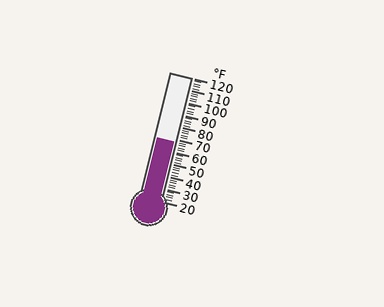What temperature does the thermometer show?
The thermometer shows approximately 68°F.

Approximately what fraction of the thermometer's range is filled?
The thermometer is filled to approximately 50% of its range.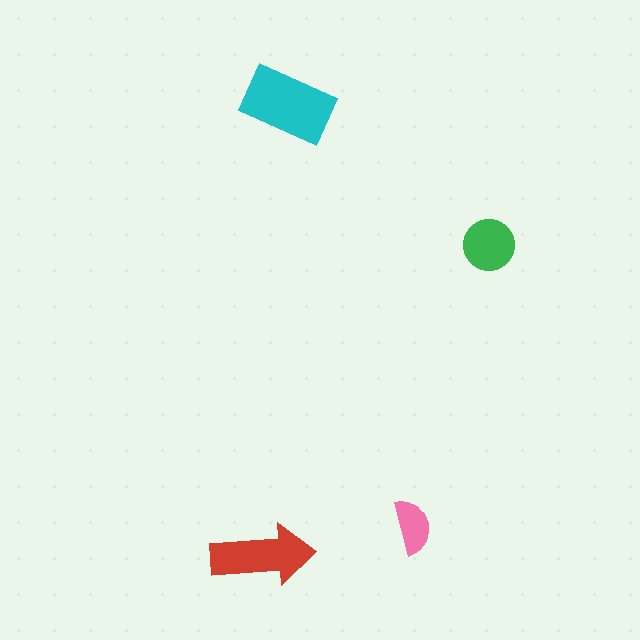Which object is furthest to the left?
The red arrow is leftmost.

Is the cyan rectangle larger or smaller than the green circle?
Larger.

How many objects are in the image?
There are 4 objects in the image.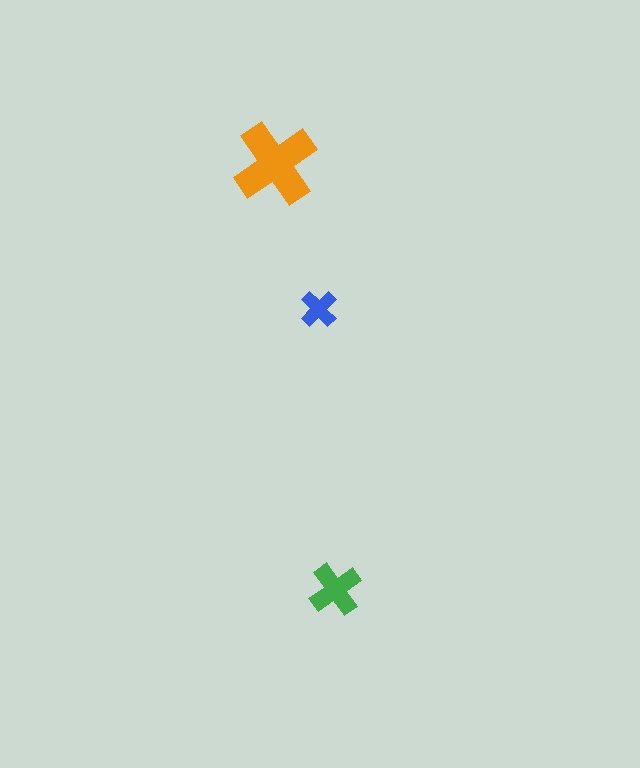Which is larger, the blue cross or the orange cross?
The orange one.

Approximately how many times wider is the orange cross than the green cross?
About 1.5 times wider.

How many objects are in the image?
There are 3 objects in the image.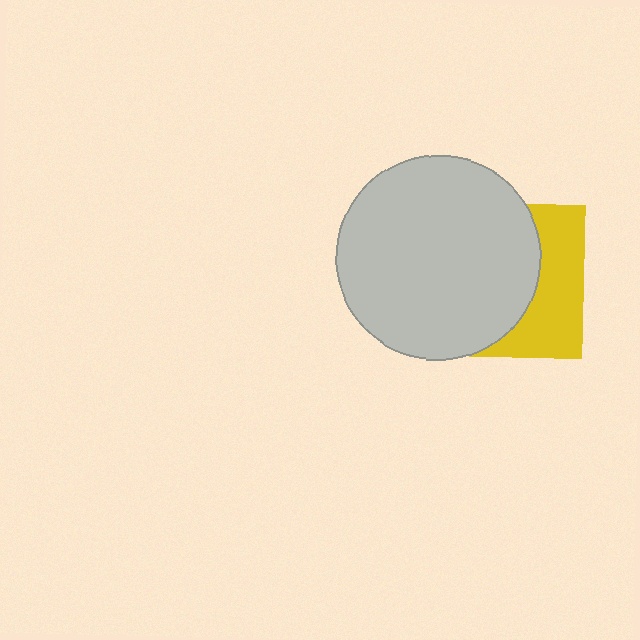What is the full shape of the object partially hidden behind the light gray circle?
The partially hidden object is a yellow square.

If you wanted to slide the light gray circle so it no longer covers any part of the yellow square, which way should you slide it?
Slide it left — that is the most direct way to separate the two shapes.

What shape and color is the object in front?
The object in front is a light gray circle.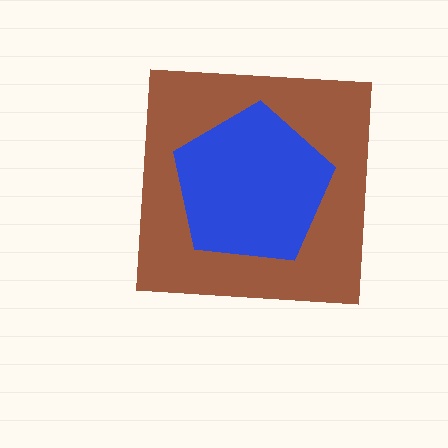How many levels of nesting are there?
2.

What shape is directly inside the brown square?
The blue pentagon.